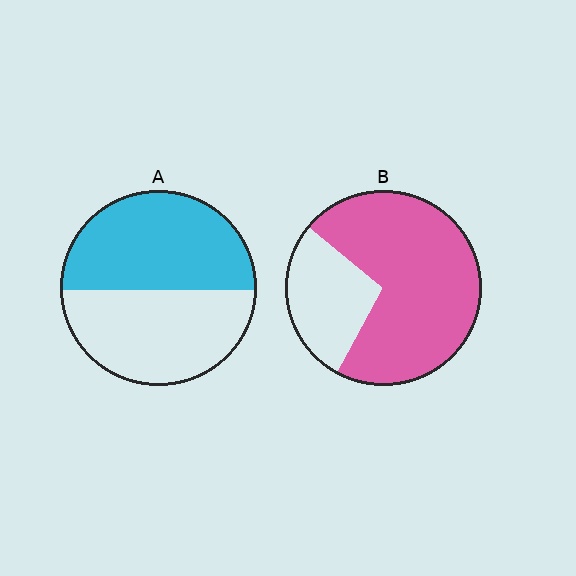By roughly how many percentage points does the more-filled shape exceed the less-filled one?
By roughly 20 percentage points (B over A).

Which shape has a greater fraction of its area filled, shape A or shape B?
Shape B.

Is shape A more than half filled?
Roughly half.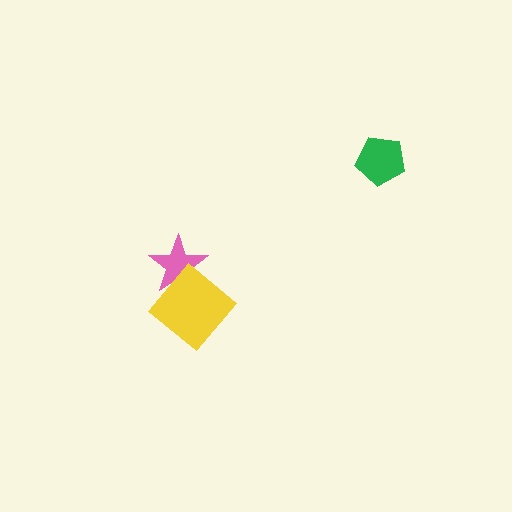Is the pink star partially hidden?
Yes, it is partially covered by another shape.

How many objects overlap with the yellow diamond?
1 object overlaps with the yellow diamond.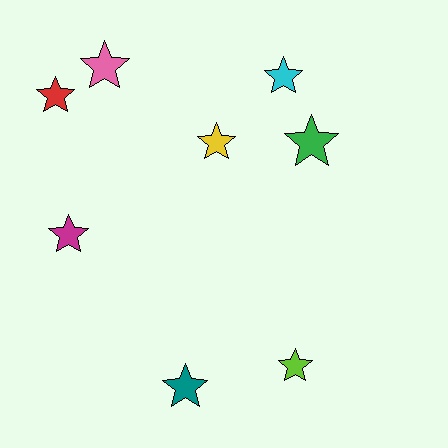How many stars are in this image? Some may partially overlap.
There are 8 stars.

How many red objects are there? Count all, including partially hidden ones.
There is 1 red object.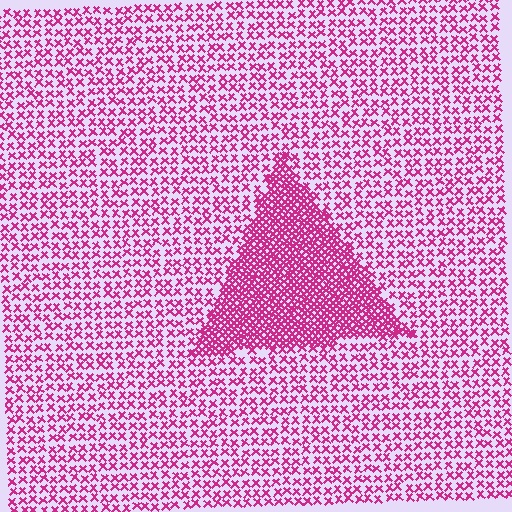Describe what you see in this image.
The image contains small magenta elements arranged at two different densities. A triangle-shaped region is visible where the elements are more densely packed than the surrounding area.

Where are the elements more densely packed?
The elements are more densely packed inside the triangle boundary.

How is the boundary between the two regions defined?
The boundary is defined by a change in element density (approximately 2.5x ratio). All elements are the same color, size, and shape.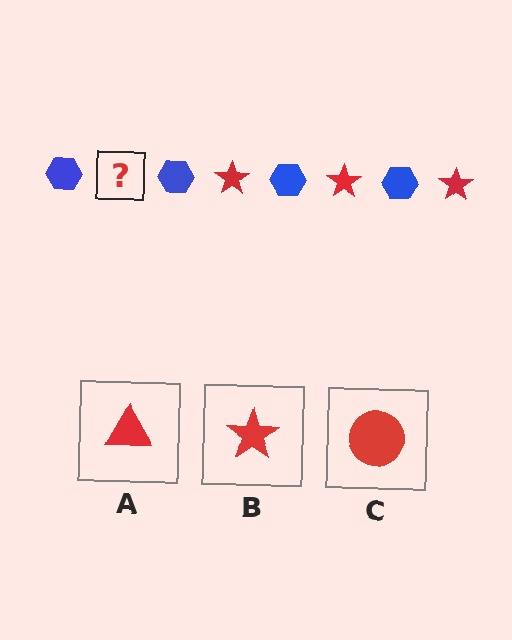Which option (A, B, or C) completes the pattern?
B.